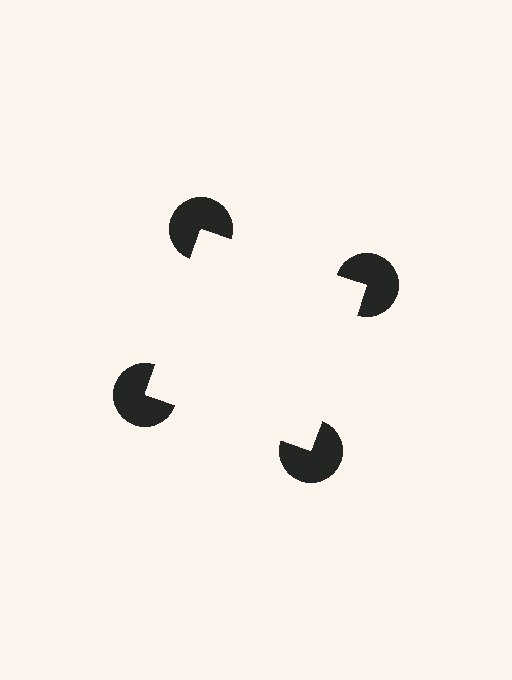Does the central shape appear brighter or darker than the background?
It typically appears slightly brighter than the background, even though no actual brightness change is drawn.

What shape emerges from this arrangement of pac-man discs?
An illusory square — its edges are inferred from the aligned wedge cuts in the pac-man discs, not physically drawn.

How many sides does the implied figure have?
4 sides.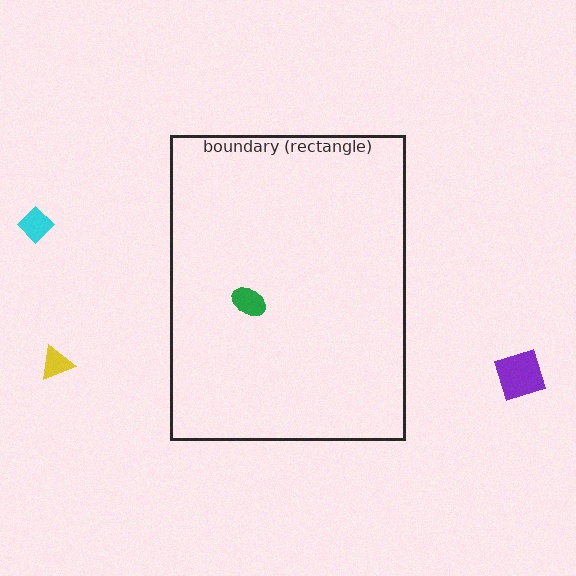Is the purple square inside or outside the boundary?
Outside.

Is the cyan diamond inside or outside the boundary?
Outside.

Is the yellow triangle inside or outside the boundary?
Outside.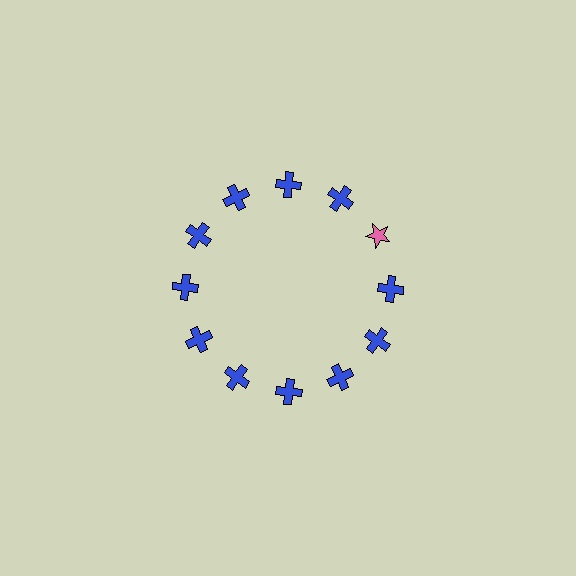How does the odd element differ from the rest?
It differs in both color (pink instead of blue) and shape (star instead of cross).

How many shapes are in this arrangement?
There are 12 shapes arranged in a ring pattern.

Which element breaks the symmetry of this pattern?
The pink star at roughly the 2 o'clock position breaks the symmetry. All other shapes are blue crosses.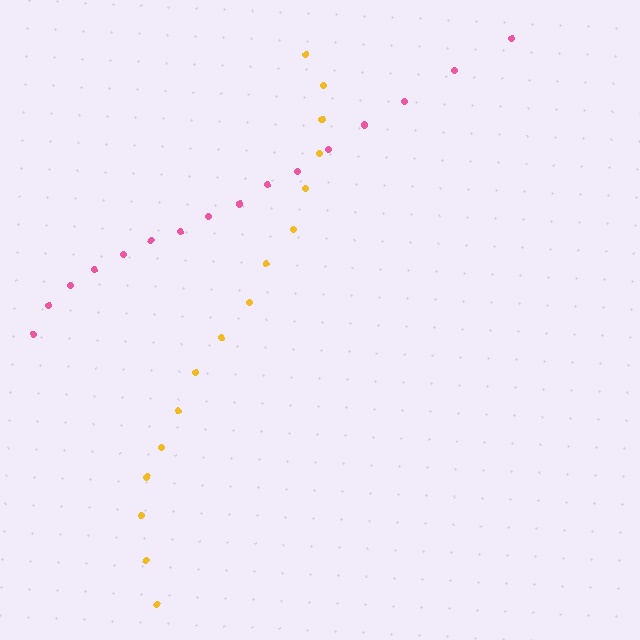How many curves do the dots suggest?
There are 2 distinct paths.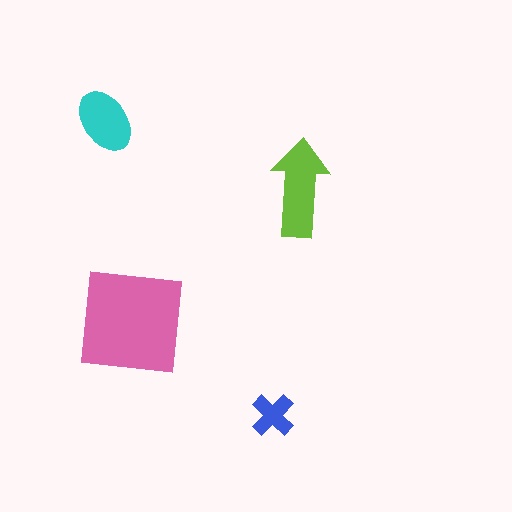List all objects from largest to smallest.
The pink square, the lime arrow, the cyan ellipse, the blue cross.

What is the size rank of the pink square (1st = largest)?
1st.